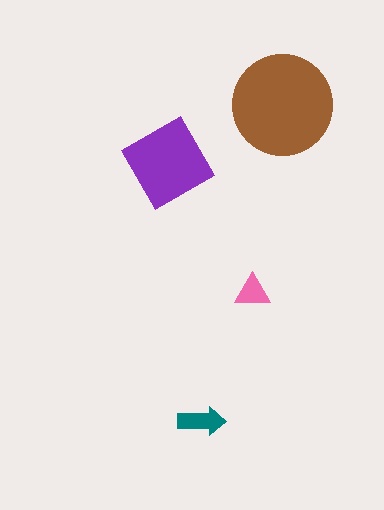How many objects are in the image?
There are 4 objects in the image.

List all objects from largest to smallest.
The brown circle, the purple diamond, the teal arrow, the pink triangle.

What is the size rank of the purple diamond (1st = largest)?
2nd.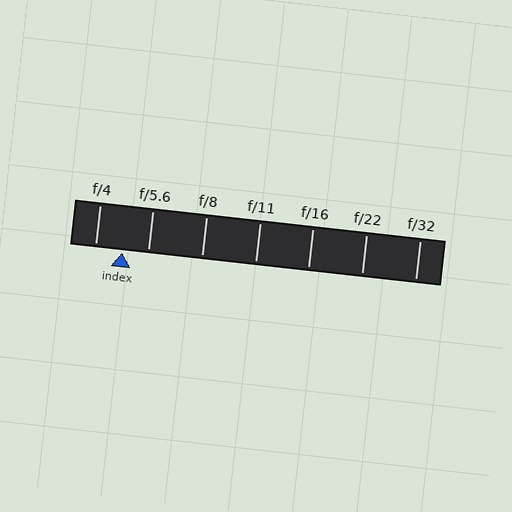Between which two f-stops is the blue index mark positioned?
The index mark is between f/4 and f/5.6.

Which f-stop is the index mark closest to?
The index mark is closest to f/5.6.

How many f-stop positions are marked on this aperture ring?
There are 7 f-stop positions marked.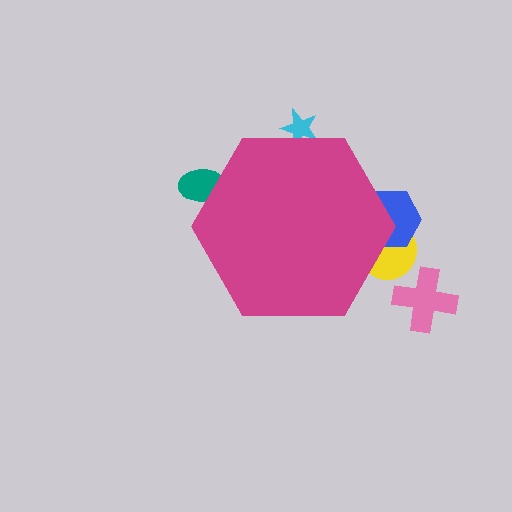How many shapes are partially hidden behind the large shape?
4 shapes are partially hidden.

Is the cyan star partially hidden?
Yes, the cyan star is partially hidden behind the magenta hexagon.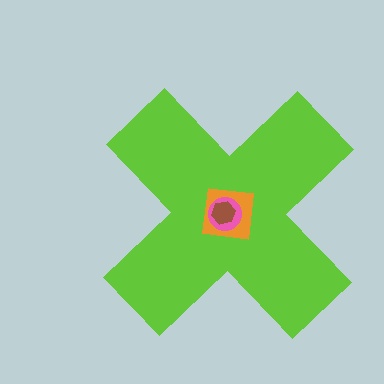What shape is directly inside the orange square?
The pink circle.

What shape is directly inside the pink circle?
The brown hexagon.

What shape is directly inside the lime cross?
The orange square.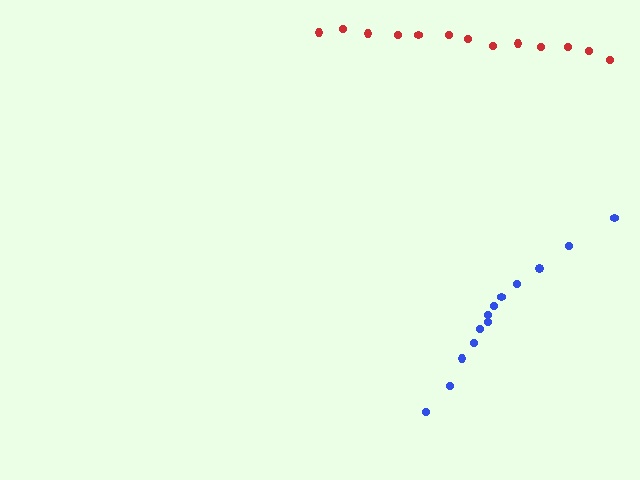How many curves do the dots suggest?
There are 2 distinct paths.